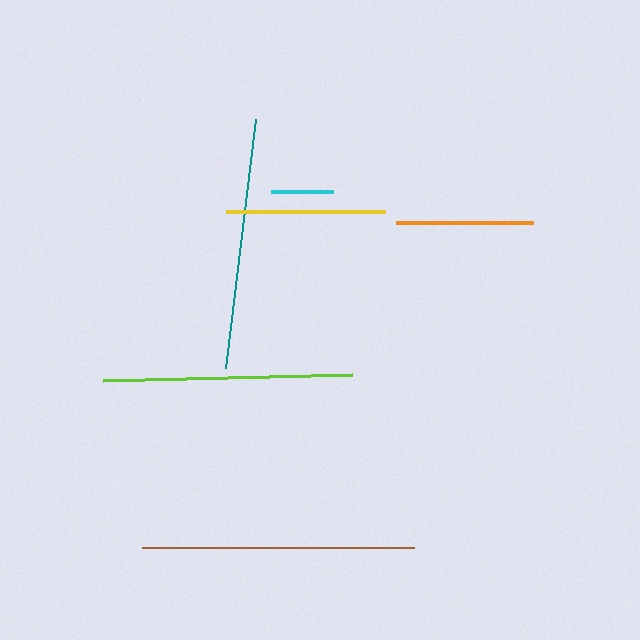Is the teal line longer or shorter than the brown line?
The brown line is longer than the teal line.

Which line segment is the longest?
The brown line is the longest at approximately 271 pixels.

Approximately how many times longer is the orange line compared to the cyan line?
The orange line is approximately 2.2 times the length of the cyan line.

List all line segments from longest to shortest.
From longest to shortest: brown, teal, lime, yellow, orange, cyan.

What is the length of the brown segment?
The brown segment is approximately 271 pixels long.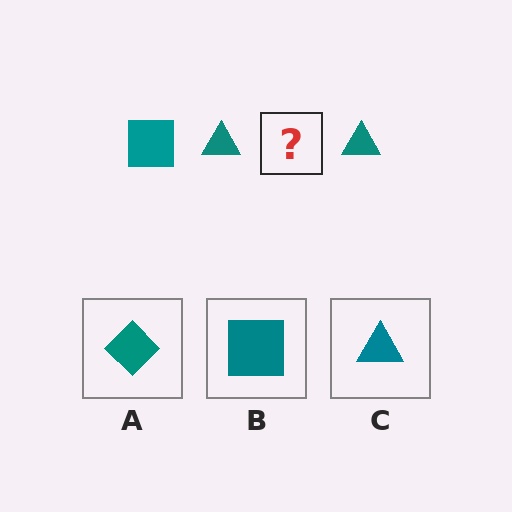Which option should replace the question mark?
Option B.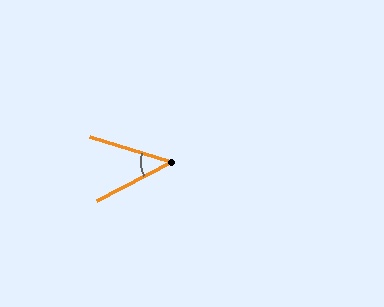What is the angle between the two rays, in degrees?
Approximately 45 degrees.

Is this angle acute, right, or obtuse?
It is acute.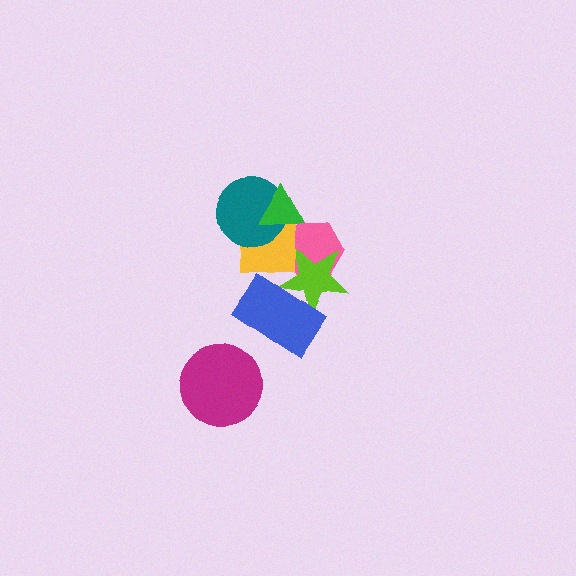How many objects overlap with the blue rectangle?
1 object overlaps with the blue rectangle.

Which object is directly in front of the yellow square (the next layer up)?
The teal circle is directly in front of the yellow square.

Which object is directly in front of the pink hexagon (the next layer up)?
The lime star is directly in front of the pink hexagon.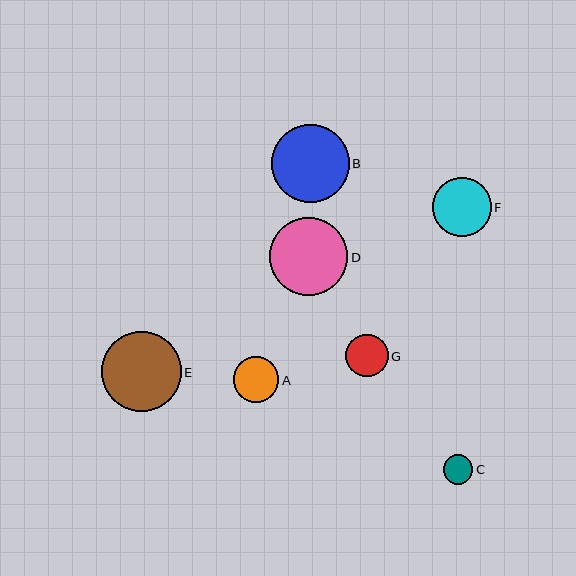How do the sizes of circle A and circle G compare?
Circle A and circle G are approximately the same size.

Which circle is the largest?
Circle E is the largest with a size of approximately 80 pixels.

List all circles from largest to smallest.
From largest to smallest: E, D, B, F, A, G, C.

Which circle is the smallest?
Circle C is the smallest with a size of approximately 30 pixels.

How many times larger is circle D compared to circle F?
Circle D is approximately 1.3 times the size of circle F.